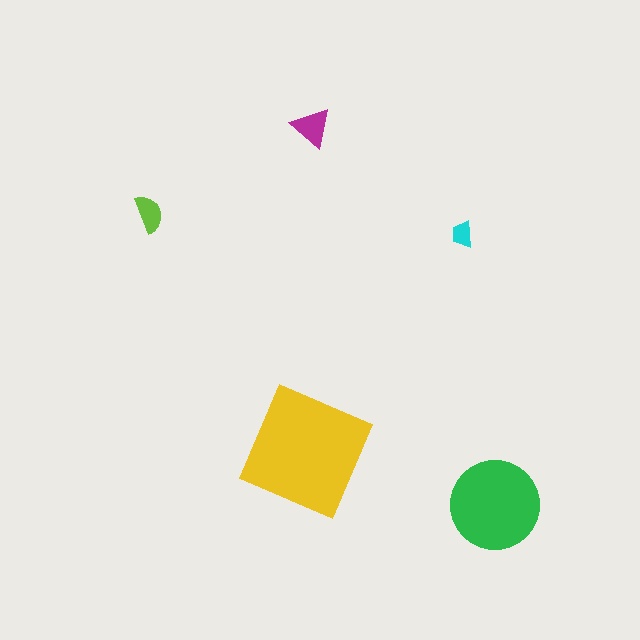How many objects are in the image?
There are 5 objects in the image.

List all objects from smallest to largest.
The cyan trapezoid, the lime semicircle, the magenta triangle, the green circle, the yellow square.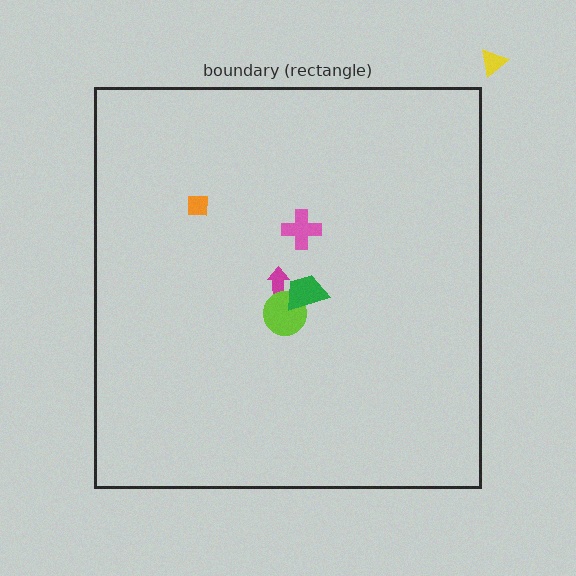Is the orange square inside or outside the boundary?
Inside.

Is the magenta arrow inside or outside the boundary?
Inside.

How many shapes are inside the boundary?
5 inside, 1 outside.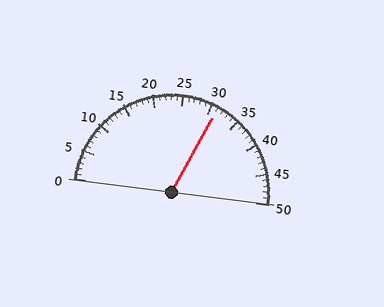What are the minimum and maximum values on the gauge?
The gauge ranges from 0 to 50.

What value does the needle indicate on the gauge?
The needle indicates approximately 31.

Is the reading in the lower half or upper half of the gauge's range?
The reading is in the upper half of the range (0 to 50).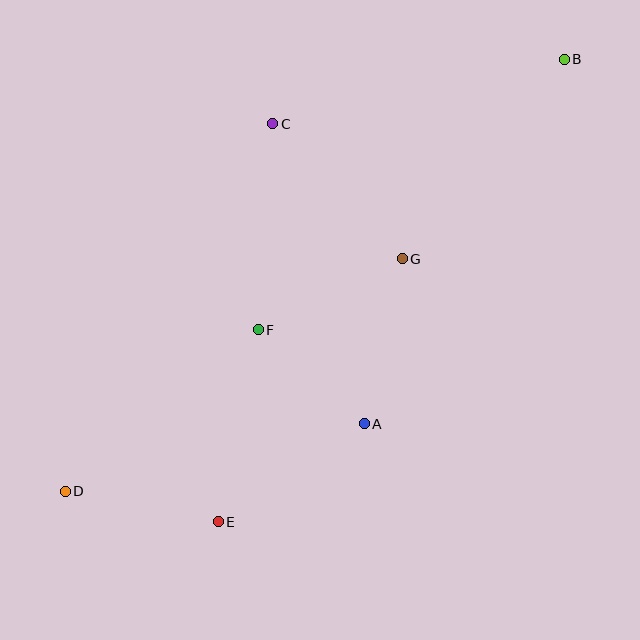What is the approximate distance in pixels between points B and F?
The distance between B and F is approximately 408 pixels.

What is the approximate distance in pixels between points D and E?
The distance between D and E is approximately 156 pixels.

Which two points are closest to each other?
Points A and F are closest to each other.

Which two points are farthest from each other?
Points B and D are farthest from each other.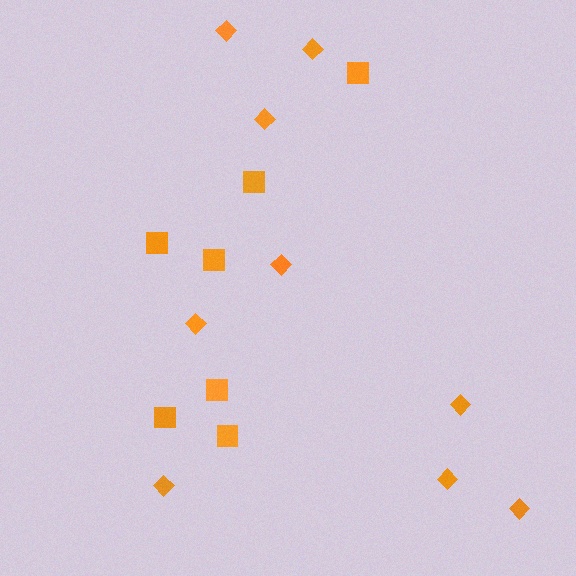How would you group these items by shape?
There are 2 groups: one group of squares (7) and one group of diamonds (9).